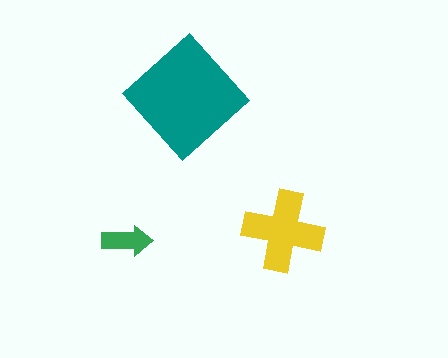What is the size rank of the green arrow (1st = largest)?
3rd.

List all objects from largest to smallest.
The teal diamond, the yellow cross, the green arrow.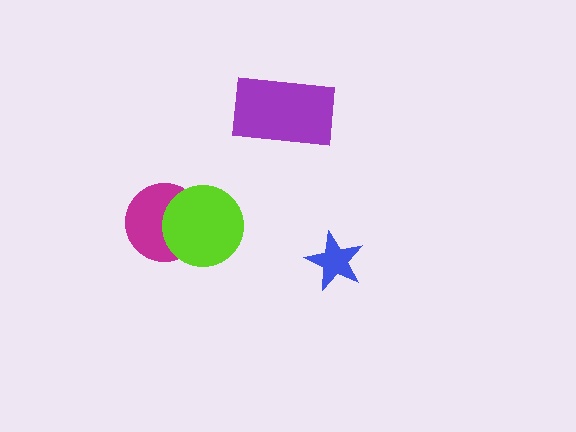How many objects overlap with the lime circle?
1 object overlaps with the lime circle.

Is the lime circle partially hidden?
No, no other shape covers it.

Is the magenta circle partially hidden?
Yes, it is partially covered by another shape.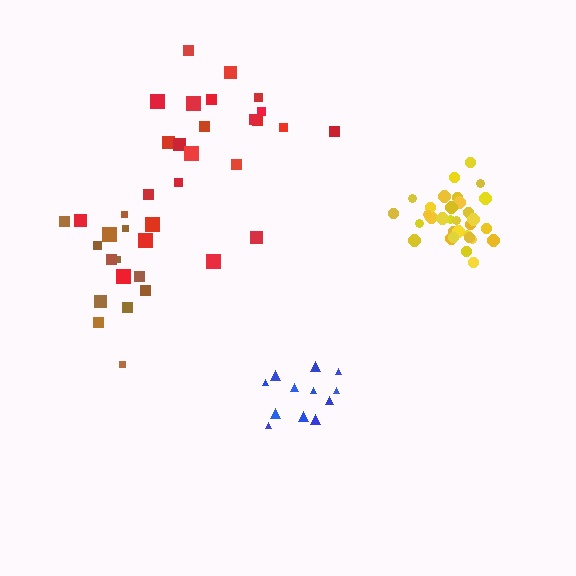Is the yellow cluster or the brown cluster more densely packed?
Yellow.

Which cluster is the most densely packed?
Yellow.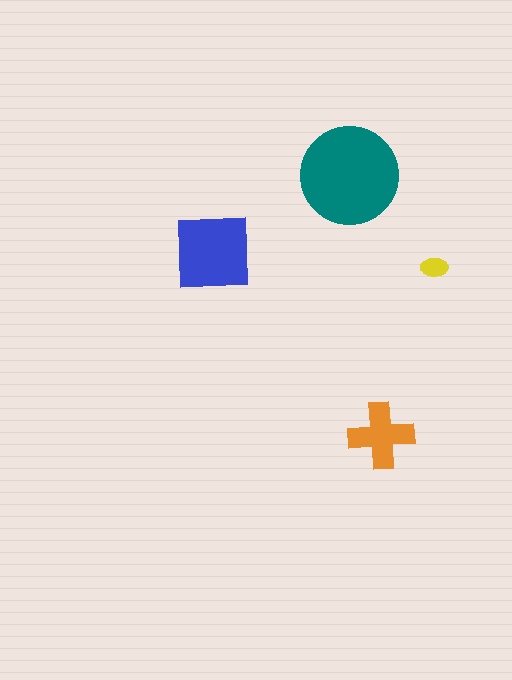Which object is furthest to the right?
The yellow ellipse is rightmost.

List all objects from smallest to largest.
The yellow ellipse, the orange cross, the blue square, the teal circle.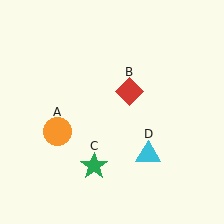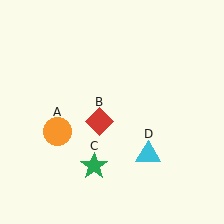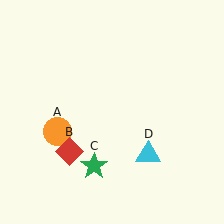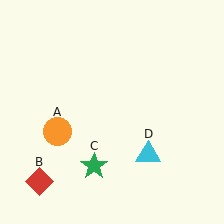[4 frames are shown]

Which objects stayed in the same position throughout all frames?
Orange circle (object A) and green star (object C) and cyan triangle (object D) remained stationary.